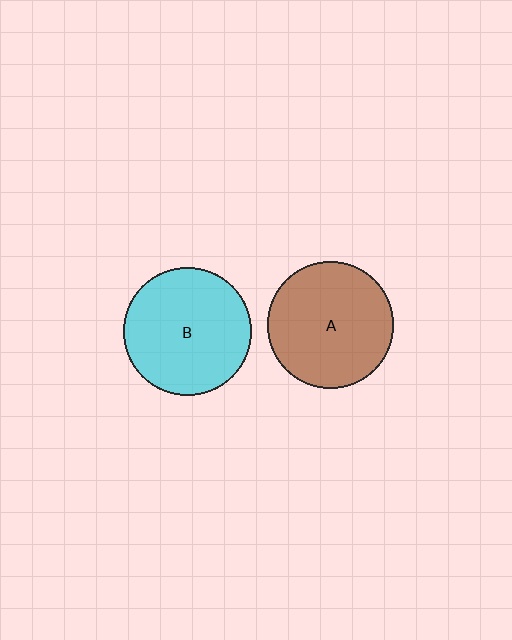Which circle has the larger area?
Circle B (cyan).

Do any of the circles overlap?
No, none of the circles overlap.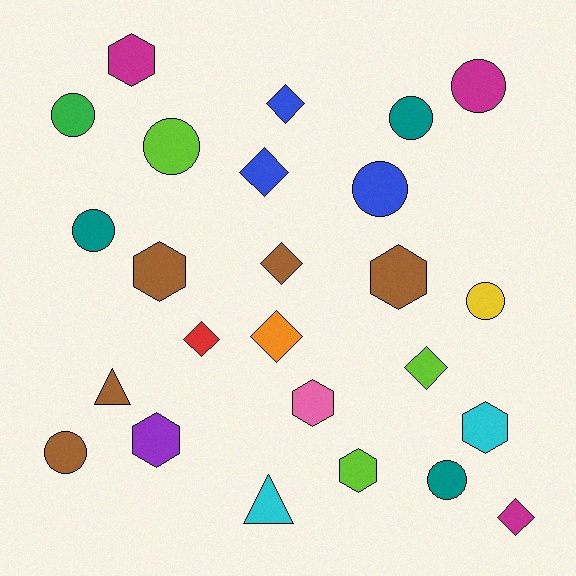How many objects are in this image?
There are 25 objects.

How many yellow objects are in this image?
There is 1 yellow object.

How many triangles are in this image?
There are 2 triangles.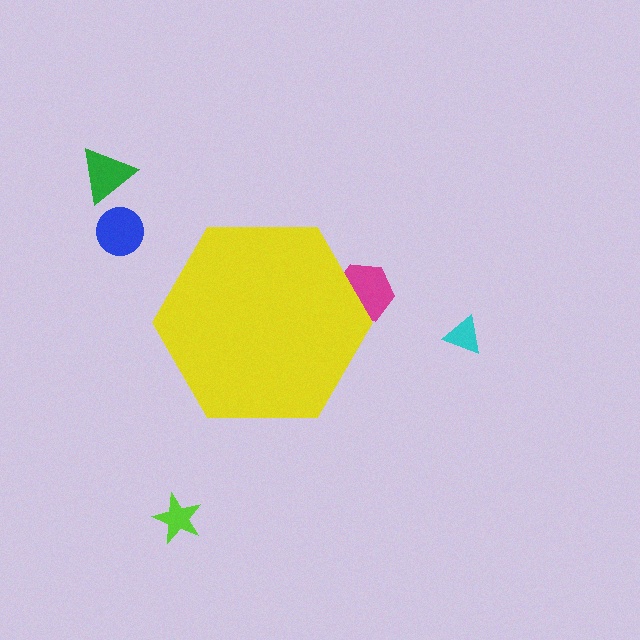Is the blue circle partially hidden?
No, the blue circle is fully visible.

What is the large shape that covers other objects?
A yellow hexagon.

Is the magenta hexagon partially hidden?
Yes, the magenta hexagon is partially hidden behind the yellow hexagon.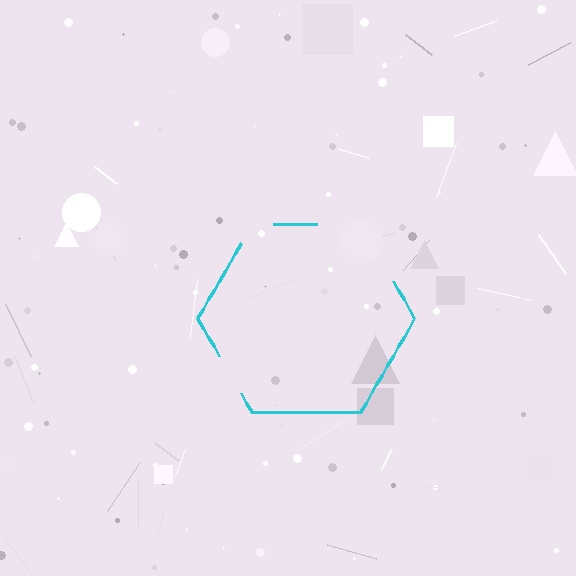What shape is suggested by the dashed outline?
The dashed outline suggests a hexagon.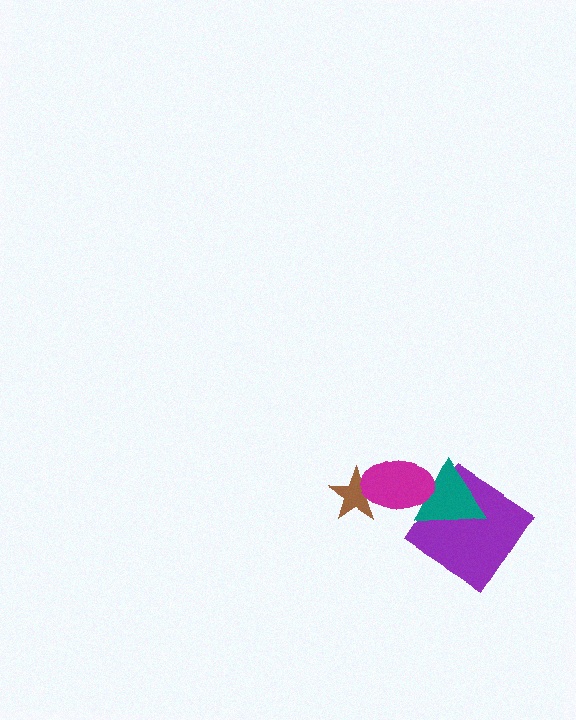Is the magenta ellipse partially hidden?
No, no other shape covers it.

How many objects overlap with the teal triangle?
2 objects overlap with the teal triangle.